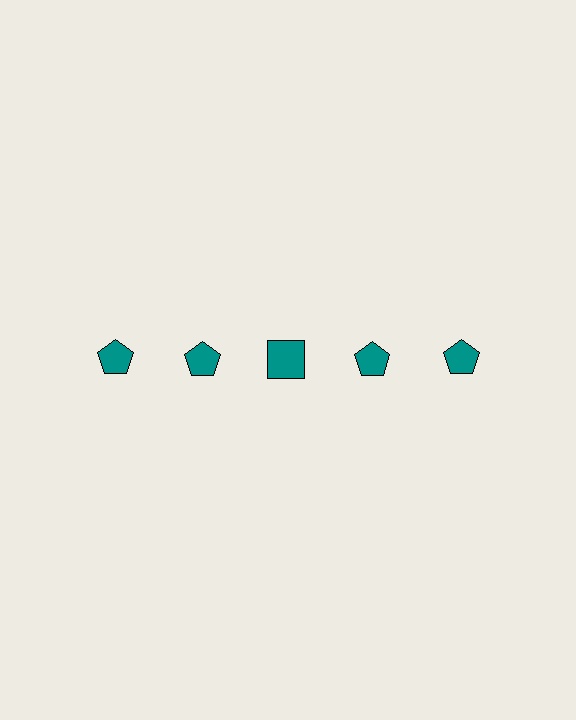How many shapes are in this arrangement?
There are 5 shapes arranged in a grid pattern.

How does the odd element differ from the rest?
It has a different shape: square instead of pentagon.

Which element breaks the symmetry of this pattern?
The teal square in the top row, center column breaks the symmetry. All other shapes are teal pentagons.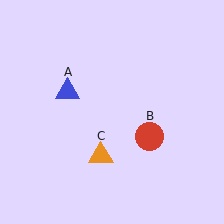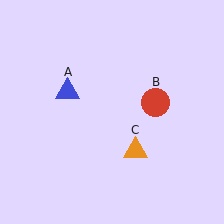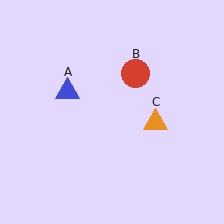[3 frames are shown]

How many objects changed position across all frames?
2 objects changed position: red circle (object B), orange triangle (object C).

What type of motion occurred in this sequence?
The red circle (object B), orange triangle (object C) rotated counterclockwise around the center of the scene.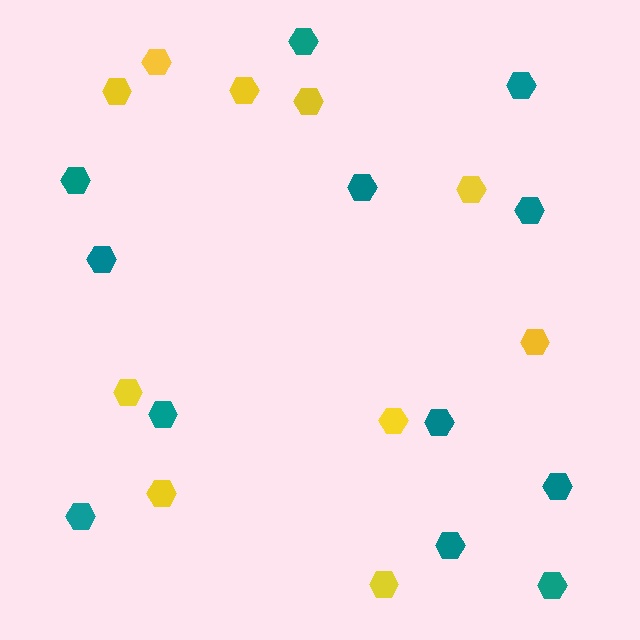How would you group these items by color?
There are 2 groups: one group of teal hexagons (12) and one group of yellow hexagons (10).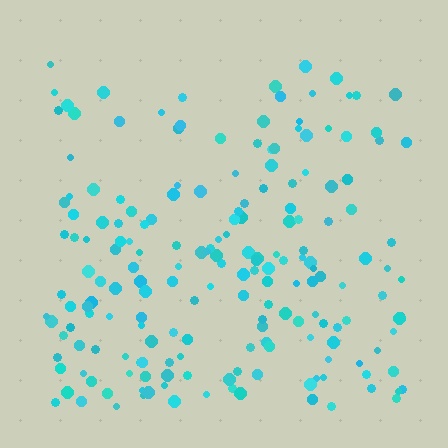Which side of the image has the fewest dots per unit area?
The top.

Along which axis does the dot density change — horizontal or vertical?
Vertical.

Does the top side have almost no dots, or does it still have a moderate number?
Still a moderate number, just noticeably fewer than the bottom.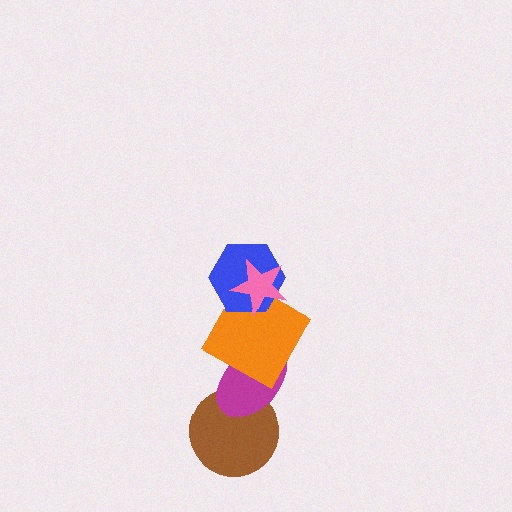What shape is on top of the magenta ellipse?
The orange square is on top of the magenta ellipse.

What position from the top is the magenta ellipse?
The magenta ellipse is 4th from the top.